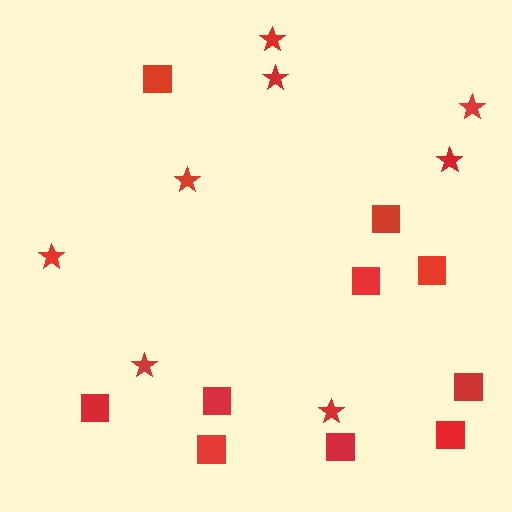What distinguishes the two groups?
There are 2 groups: one group of stars (8) and one group of squares (10).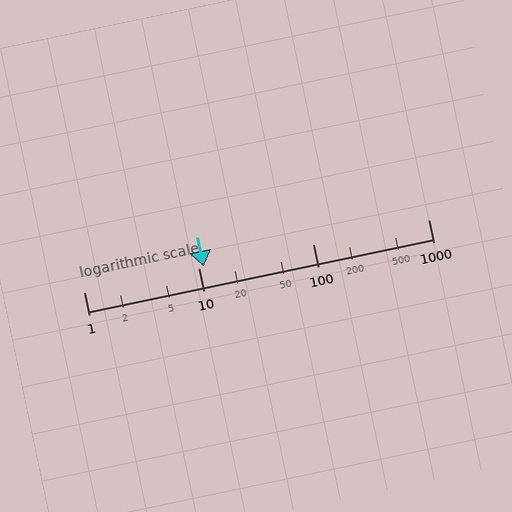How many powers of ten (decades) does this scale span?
The scale spans 3 decades, from 1 to 1000.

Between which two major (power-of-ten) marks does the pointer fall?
The pointer is between 10 and 100.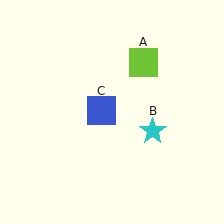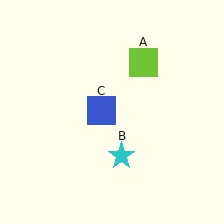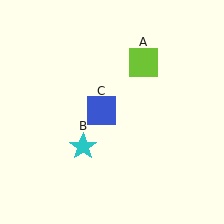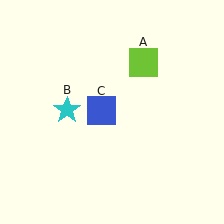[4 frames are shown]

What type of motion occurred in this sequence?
The cyan star (object B) rotated clockwise around the center of the scene.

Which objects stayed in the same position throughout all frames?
Lime square (object A) and blue square (object C) remained stationary.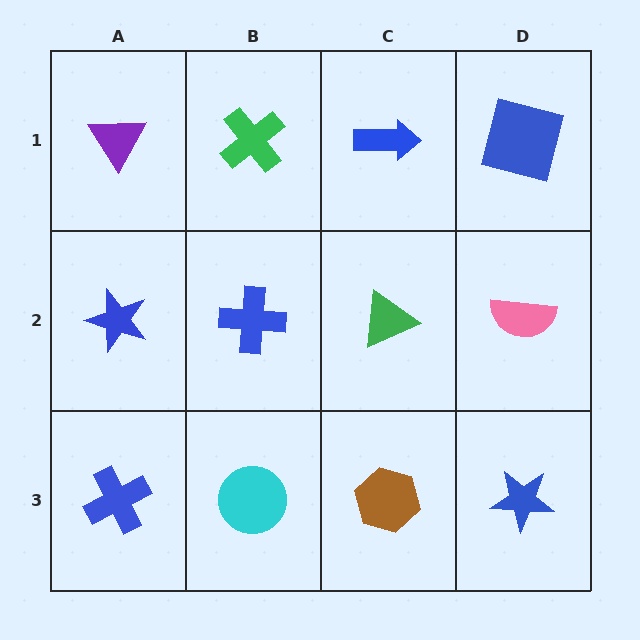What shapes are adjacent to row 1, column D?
A pink semicircle (row 2, column D), a blue arrow (row 1, column C).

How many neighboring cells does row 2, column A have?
3.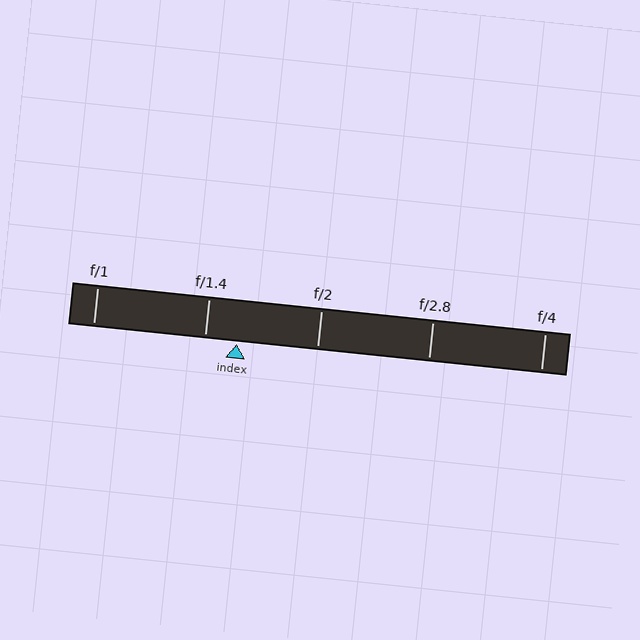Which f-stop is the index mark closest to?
The index mark is closest to f/1.4.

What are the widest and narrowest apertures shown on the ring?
The widest aperture shown is f/1 and the narrowest is f/4.